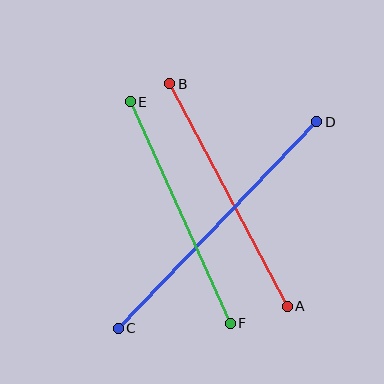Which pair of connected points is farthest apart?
Points C and D are farthest apart.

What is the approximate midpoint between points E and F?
The midpoint is at approximately (180, 212) pixels.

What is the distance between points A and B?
The distance is approximately 252 pixels.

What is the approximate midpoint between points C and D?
The midpoint is at approximately (217, 225) pixels.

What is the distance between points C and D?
The distance is approximately 287 pixels.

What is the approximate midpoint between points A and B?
The midpoint is at approximately (228, 195) pixels.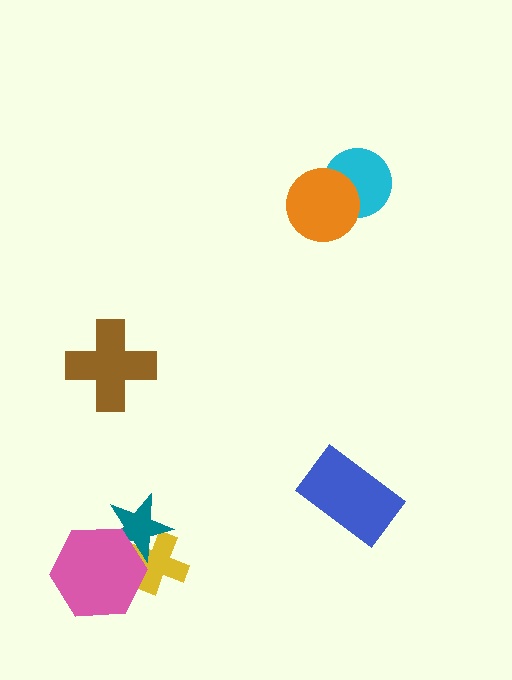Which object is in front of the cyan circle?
The orange circle is in front of the cyan circle.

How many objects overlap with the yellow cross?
2 objects overlap with the yellow cross.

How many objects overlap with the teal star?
2 objects overlap with the teal star.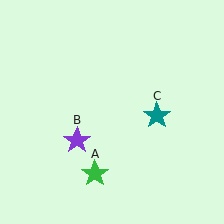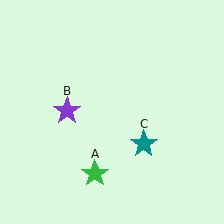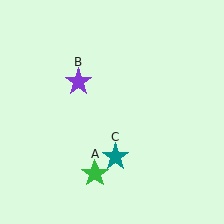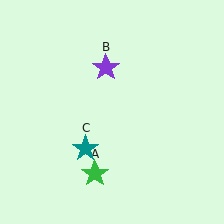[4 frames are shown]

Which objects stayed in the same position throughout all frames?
Green star (object A) remained stationary.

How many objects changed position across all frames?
2 objects changed position: purple star (object B), teal star (object C).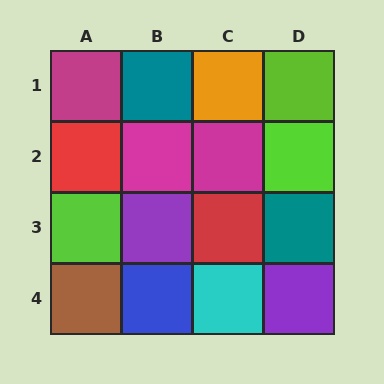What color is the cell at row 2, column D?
Lime.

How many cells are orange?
1 cell is orange.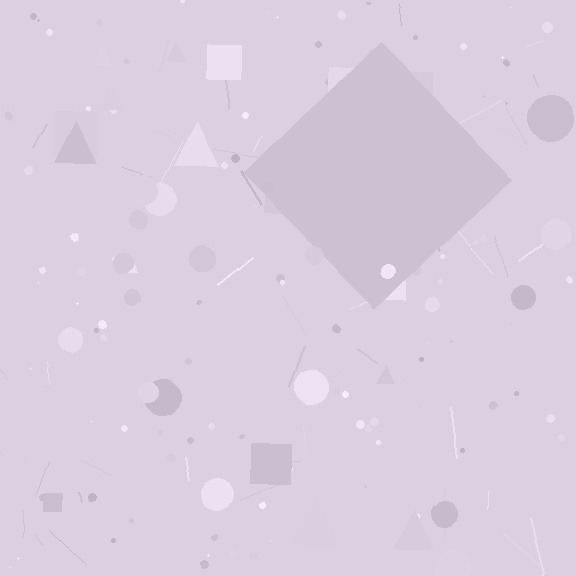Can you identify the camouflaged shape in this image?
The camouflaged shape is a diamond.